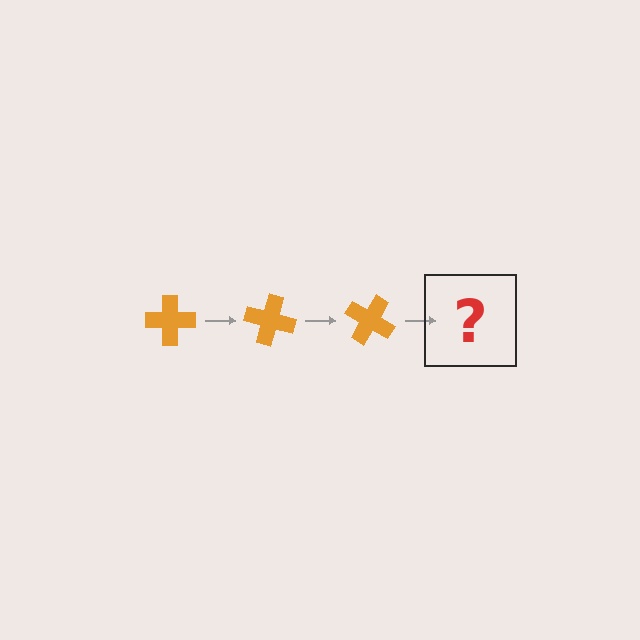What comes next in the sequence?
The next element should be an orange cross rotated 45 degrees.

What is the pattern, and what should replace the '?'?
The pattern is that the cross rotates 15 degrees each step. The '?' should be an orange cross rotated 45 degrees.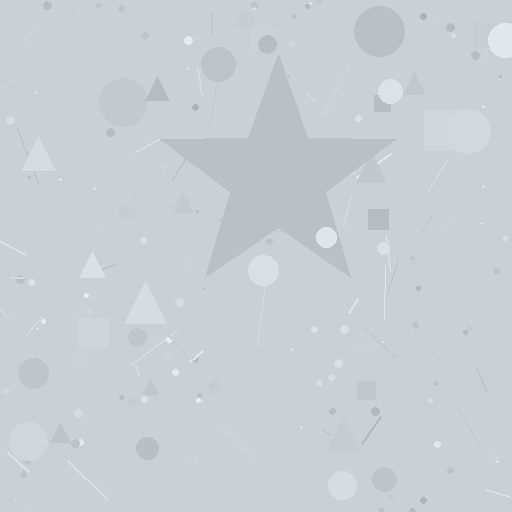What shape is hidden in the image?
A star is hidden in the image.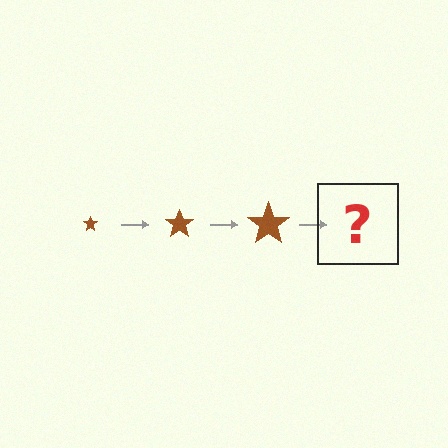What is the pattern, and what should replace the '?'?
The pattern is that the star gets progressively larger each step. The '?' should be a brown star, larger than the previous one.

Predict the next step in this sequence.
The next step is a brown star, larger than the previous one.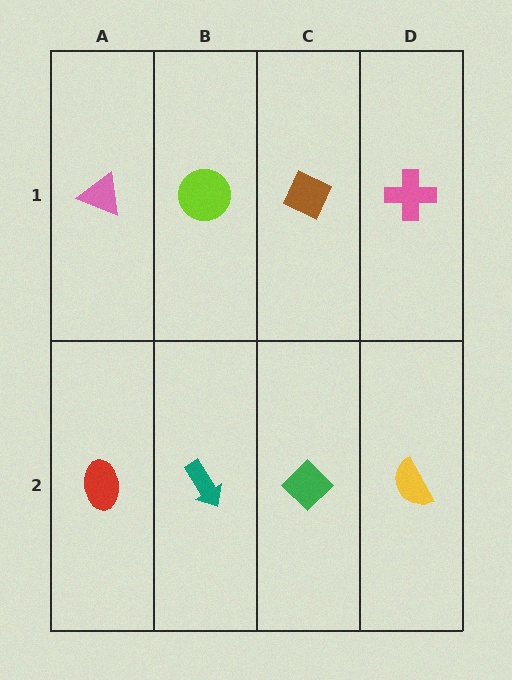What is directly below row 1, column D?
A yellow semicircle.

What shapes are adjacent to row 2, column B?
A lime circle (row 1, column B), a red ellipse (row 2, column A), a green diamond (row 2, column C).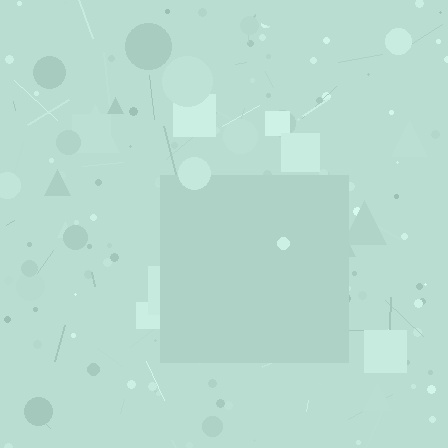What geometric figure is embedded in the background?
A square is embedded in the background.